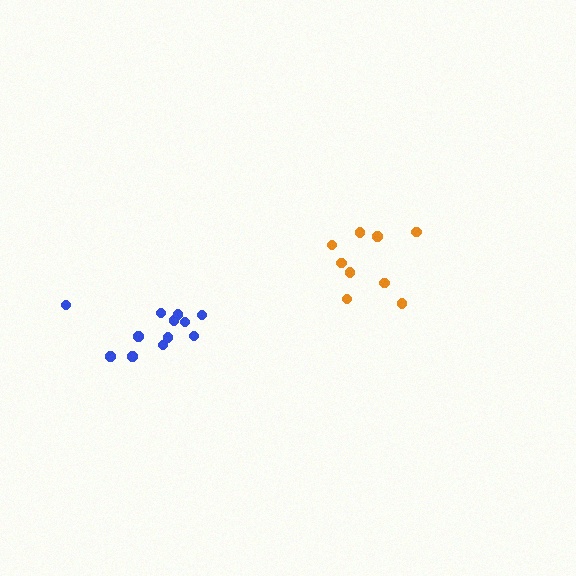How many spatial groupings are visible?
There are 2 spatial groupings.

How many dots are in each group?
Group 1: 9 dots, Group 2: 12 dots (21 total).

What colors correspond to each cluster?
The clusters are colored: orange, blue.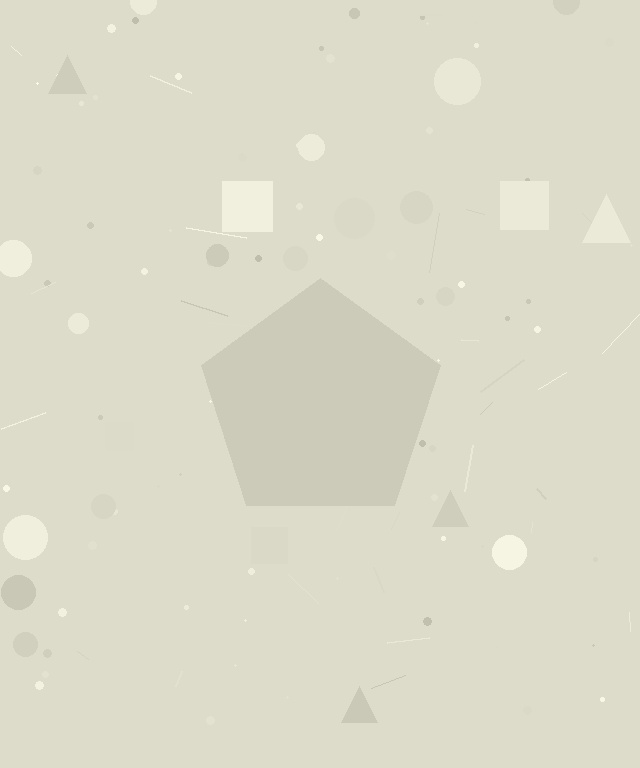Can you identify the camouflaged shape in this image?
The camouflaged shape is a pentagon.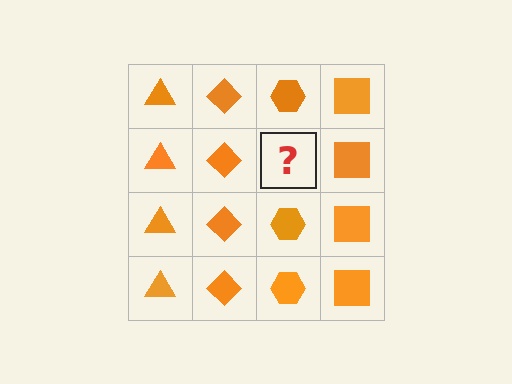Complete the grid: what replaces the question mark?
The question mark should be replaced with an orange hexagon.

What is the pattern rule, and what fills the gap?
The rule is that each column has a consistent shape. The gap should be filled with an orange hexagon.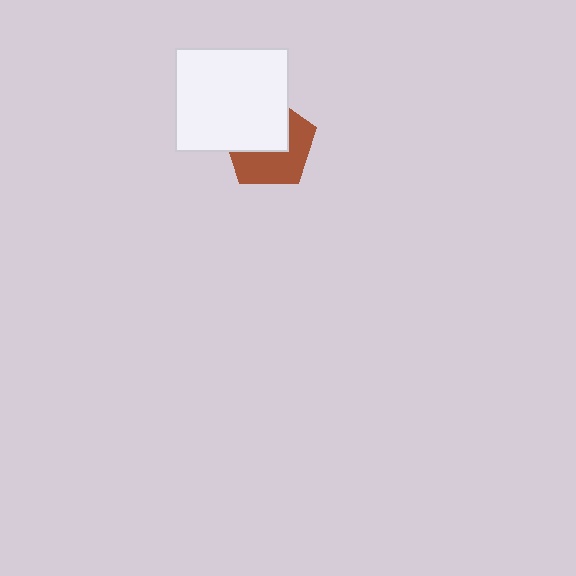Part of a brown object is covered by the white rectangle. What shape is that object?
It is a pentagon.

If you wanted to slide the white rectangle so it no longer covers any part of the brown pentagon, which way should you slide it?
Slide it toward the upper-left — that is the most direct way to separate the two shapes.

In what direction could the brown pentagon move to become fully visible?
The brown pentagon could move toward the lower-right. That would shift it out from behind the white rectangle entirely.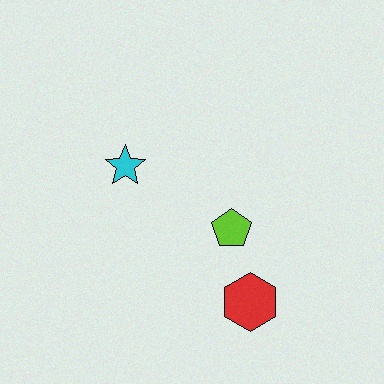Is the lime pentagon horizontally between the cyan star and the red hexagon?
Yes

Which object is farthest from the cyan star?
The red hexagon is farthest from the cyan star.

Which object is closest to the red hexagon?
The lime pentagon is closest to the red hexagon.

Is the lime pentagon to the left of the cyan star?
No